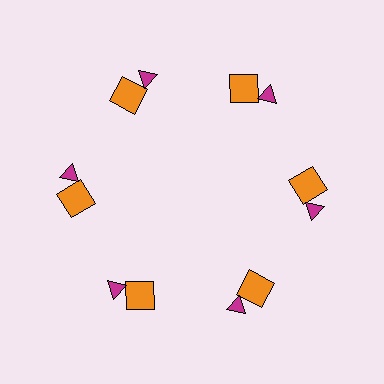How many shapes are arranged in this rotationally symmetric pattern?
There are 12 shapes, arranged in 6 groups of 2.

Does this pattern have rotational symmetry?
Yes, this pattern has 6-fold rotational symmetry. It looks the same after rotating 60 degrees around the center.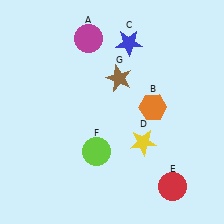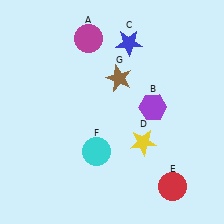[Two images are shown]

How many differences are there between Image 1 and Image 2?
There are 2 differences between the two images.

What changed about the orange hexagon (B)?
In Image 1, B is orange. In Image 2, it changed to purple.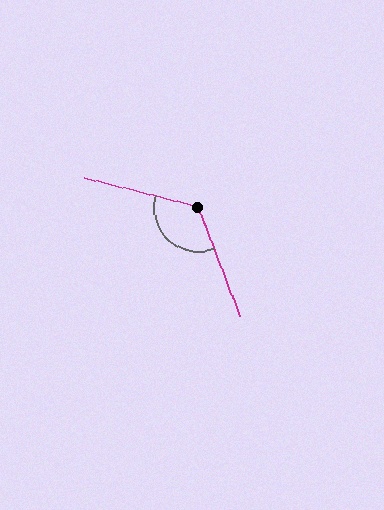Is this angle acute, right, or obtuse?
It is obtuse.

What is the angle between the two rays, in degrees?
Approximately 125 degrees.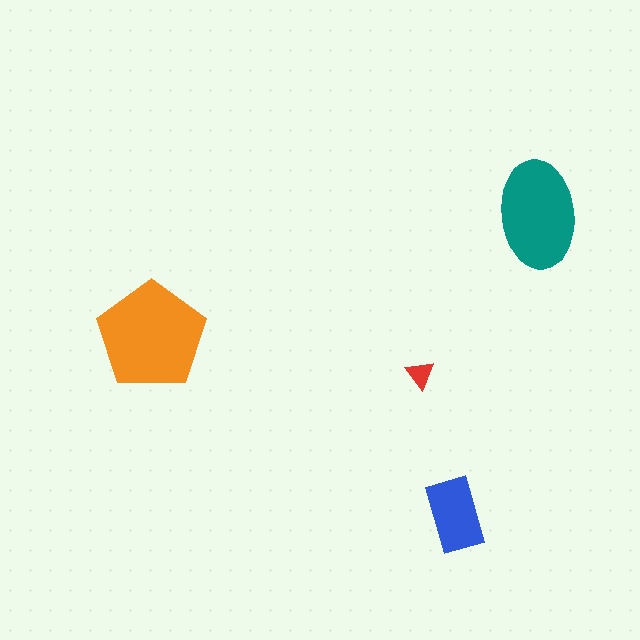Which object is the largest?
The orange pentagon.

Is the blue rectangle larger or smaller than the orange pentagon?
Smaller.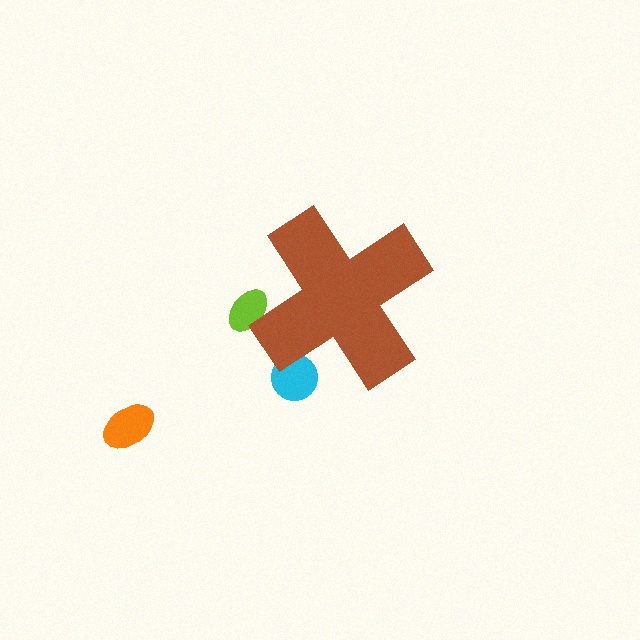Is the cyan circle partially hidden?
Yes, the cyan circle is partially hidden behind the brown cross.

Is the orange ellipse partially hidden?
No, the orange ellipse is fully visible.